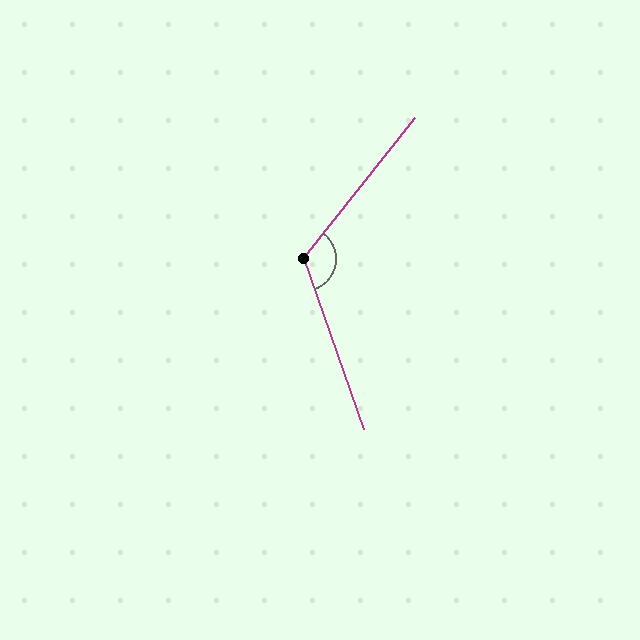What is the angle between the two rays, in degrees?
Approximately 122 degrees.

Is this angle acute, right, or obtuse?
It is obtuse.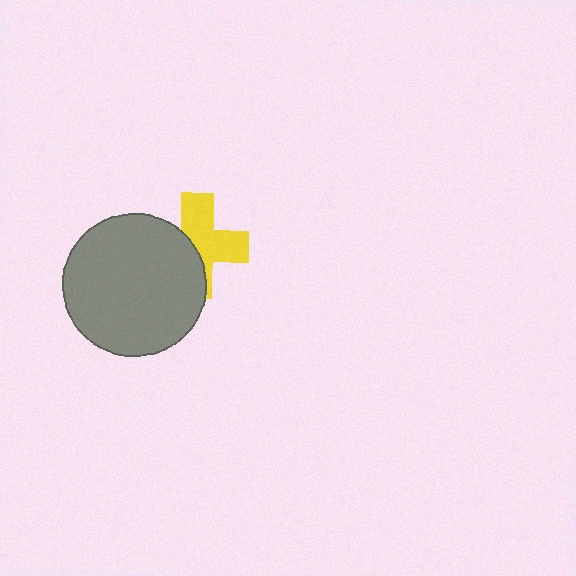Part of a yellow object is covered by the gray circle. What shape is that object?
It is a cross.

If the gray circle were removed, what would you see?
You would see the complete yellow cross.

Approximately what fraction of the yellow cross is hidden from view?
Roughly 45% of the yellow cross is hidden behind the gray circle.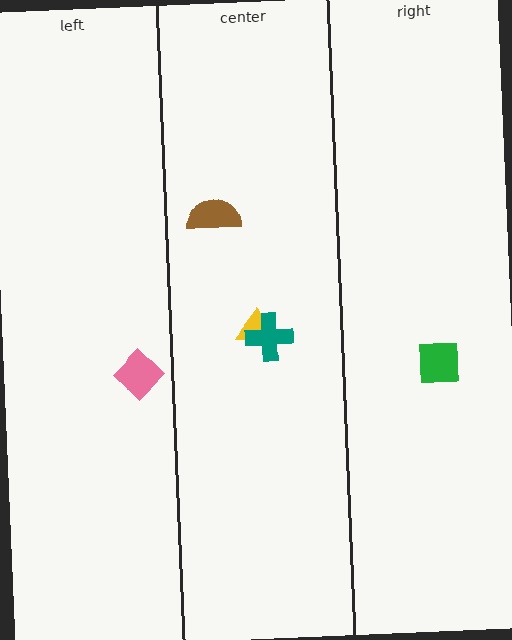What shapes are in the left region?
The pink diamond.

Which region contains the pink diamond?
The left region.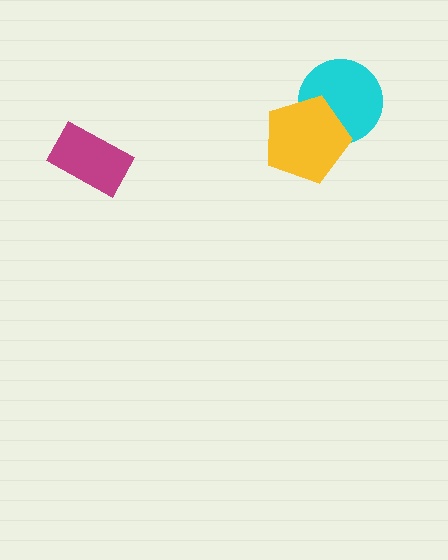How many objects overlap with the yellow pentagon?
1 object overlaps with the yellow pentagon.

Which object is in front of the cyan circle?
The yellow pentagon is in front of the cyan circle.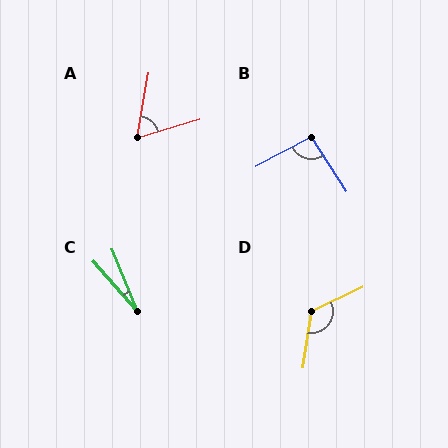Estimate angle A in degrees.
Approximately 64 degrees.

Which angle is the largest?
D, at approximately 124 degrees.